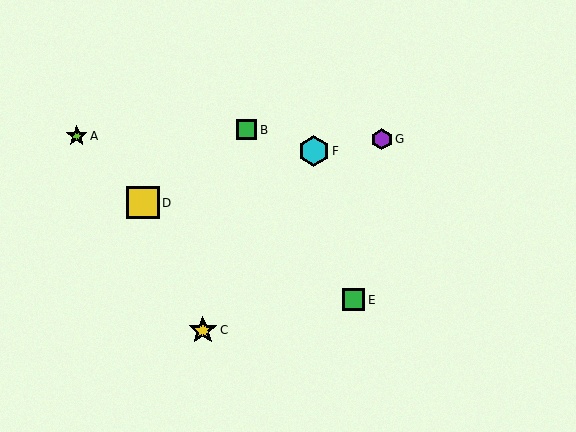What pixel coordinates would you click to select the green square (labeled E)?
Click at (354, 300) to select the green square E.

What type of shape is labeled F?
Shape F is a cyan hexagon.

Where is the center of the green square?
The center of the green square is at (246, 130).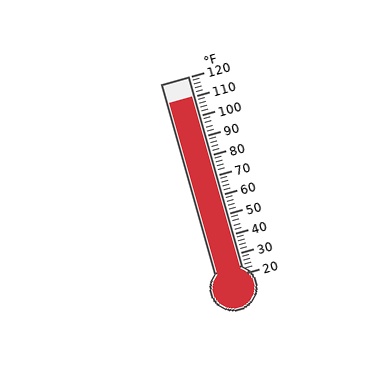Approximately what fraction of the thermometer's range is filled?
The thermometer is filled to approximately 90% of its range.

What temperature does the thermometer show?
The thermometer shows approximately 110°F.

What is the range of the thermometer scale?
The thermometer scale ranges from 20°F to 120°F.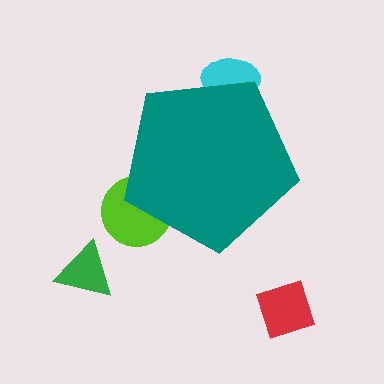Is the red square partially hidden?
No, the red square is fully visible.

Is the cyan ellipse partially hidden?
Yes, the cyan ellipse is partially hidden behind the teal pentagon.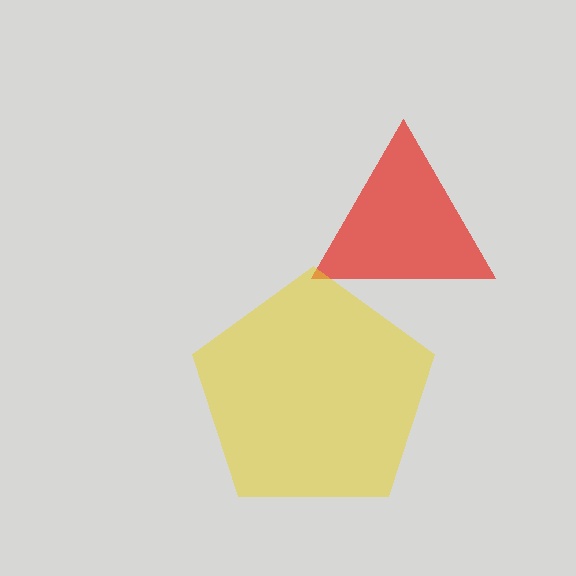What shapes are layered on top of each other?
The layered shapes are: a red triangle, a yellow pentagon.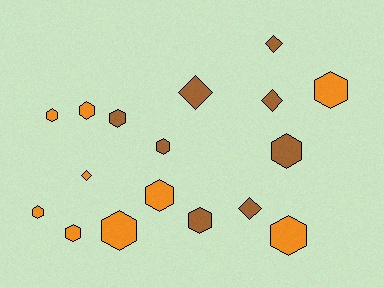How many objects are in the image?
There are 17 objects.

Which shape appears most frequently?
Hexagon, with 12 objects.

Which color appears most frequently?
Orange, with 9 objects.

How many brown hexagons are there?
There are 4 brown hexagons.